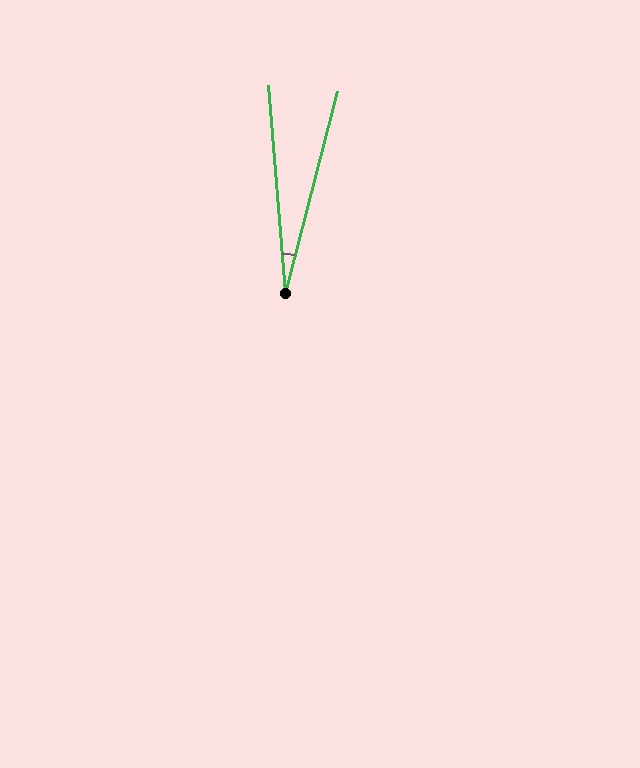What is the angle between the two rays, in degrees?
Approximately 19 degrees.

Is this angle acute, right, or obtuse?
It is acute.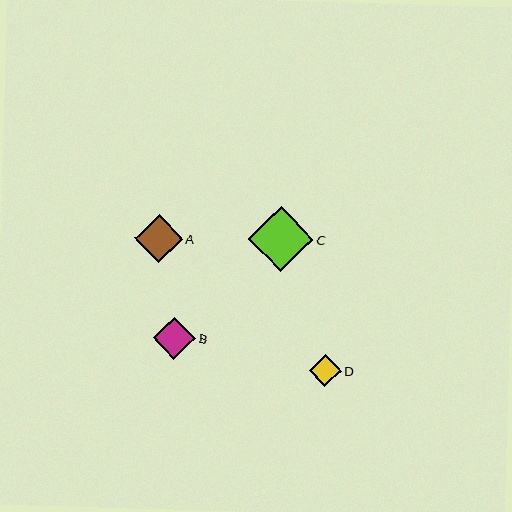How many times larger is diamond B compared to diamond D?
Diamond B is approximately 1.3 times the size of diamond D.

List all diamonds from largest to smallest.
From largest to smallest: C, A, B, D.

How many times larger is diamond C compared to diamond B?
Diamond C is approximately 1.5 times the size of diamond B.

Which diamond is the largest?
Diamond C is the largest with a size of approximately 65 pixels.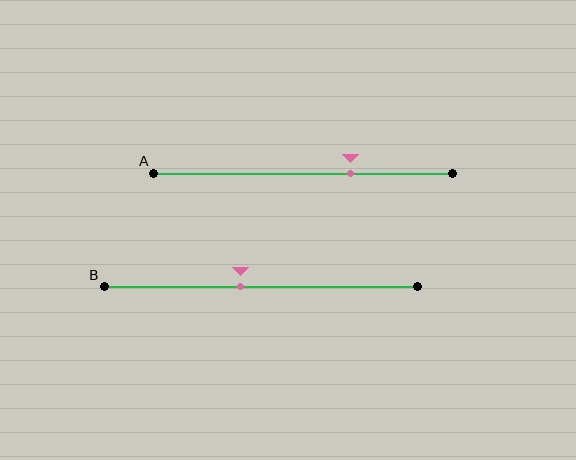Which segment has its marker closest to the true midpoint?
Segment B has its marker closest to the true midpoint.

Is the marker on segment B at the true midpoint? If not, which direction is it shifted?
No, the marker on segment B is shifted to the left by about 6% of the segment length.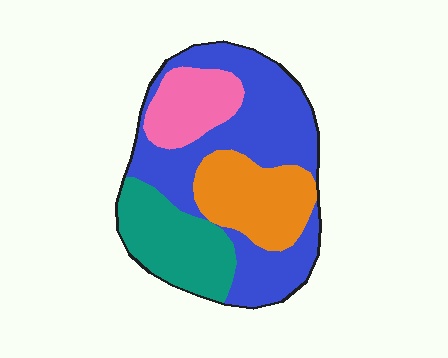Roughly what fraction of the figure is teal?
Teal takes up less than a quarter of the figure.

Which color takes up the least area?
Pink, at roughly 15%.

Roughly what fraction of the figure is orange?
Orange covers around 20% of the figure.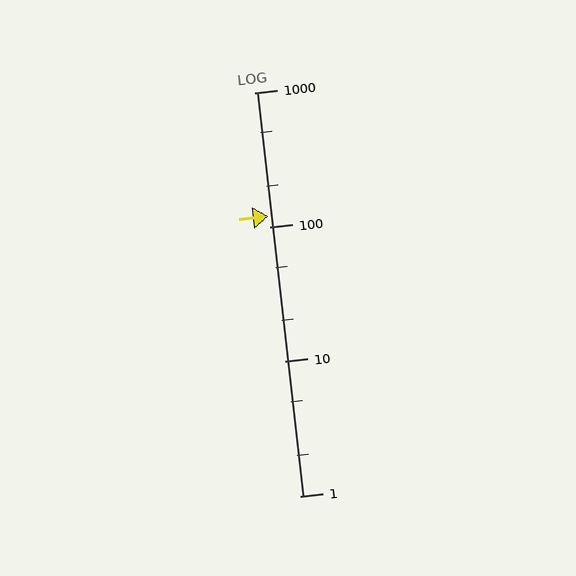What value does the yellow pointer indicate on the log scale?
The pointer indicates approximately 120.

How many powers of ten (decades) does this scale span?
The scale spans 3 decades, from 1 to 1000.